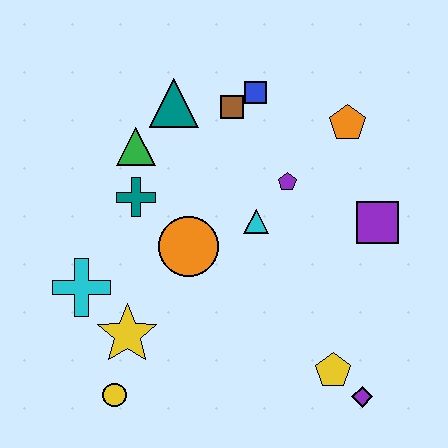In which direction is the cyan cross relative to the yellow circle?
The cyan cross is above the yellow circle.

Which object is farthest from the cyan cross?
The orange pentagon is farthest from the cyan cross.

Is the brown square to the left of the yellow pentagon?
Yes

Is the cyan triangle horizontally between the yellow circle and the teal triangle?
No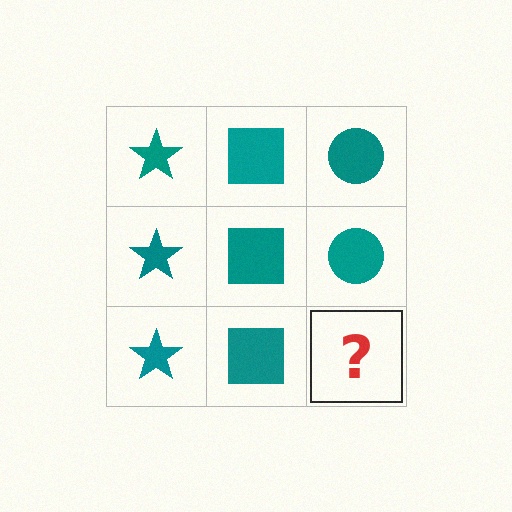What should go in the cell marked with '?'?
The missing cell should contain a teal circle.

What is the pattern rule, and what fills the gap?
The rule is that each column has a consistent shape. The gap should be filled with a teal circle.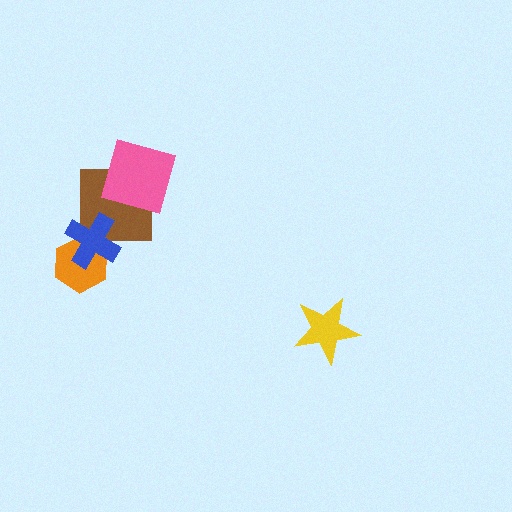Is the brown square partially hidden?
Yes, it is partially covered by another shape.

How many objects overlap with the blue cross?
2 objects overlap with the blue cross.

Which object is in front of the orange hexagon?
The blue cross is in front of the orange hexagon.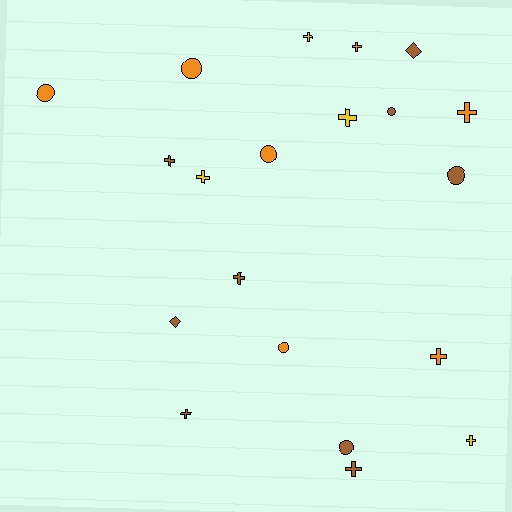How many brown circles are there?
There are 3 brown circles.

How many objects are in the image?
There are 20 objects.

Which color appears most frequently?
Brown, with 9 objects.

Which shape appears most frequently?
Cross, with 11 objects.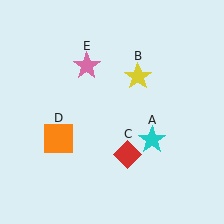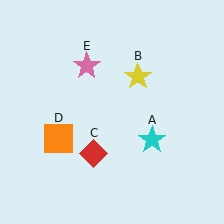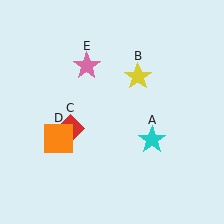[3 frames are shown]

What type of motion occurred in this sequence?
The red diamond (object C) rotated clockwise around the center of the scene.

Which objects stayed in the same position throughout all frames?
Cyan star (object A) and yellow star (object B) and orange square (object D) and pink star (object E) remained stationary.